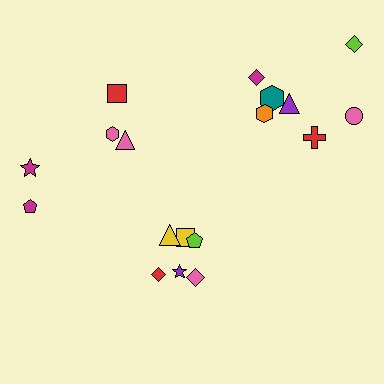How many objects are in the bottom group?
There are 6 objects.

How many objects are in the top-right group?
There are 7 objects.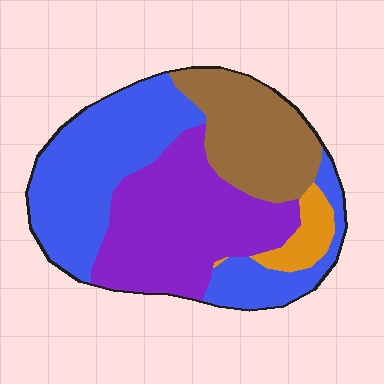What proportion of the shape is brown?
Brown takes up about one fifth (1/5) of the shape.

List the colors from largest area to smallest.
From largest to smallest: blue, purple, brown, orange.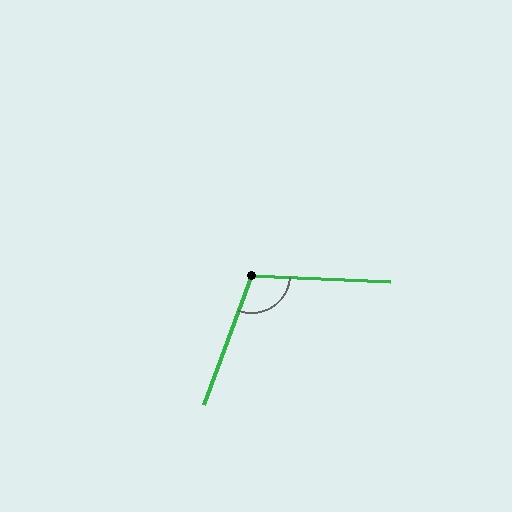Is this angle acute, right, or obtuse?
It is obtuse.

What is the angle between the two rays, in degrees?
Approximately 108 degrees.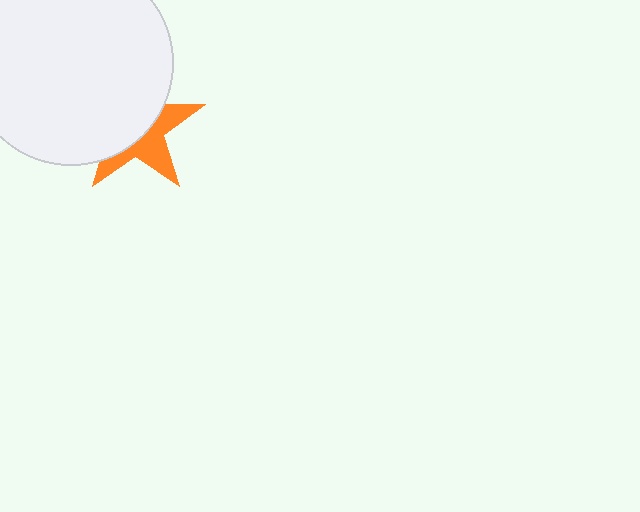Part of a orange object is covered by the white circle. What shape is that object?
It is a star.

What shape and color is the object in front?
The object in front is a white circle.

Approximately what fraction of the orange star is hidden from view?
Roughly 58% of the orange star is hidden behind the white circle.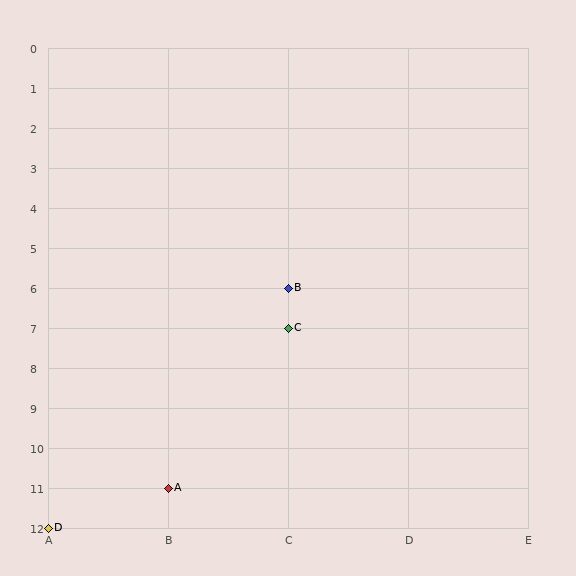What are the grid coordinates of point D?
Point D is at grid coordinates (A, 12).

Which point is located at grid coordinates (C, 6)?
Point B is at (C, 6).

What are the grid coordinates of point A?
Point A is at grid coordinates (B, 11).